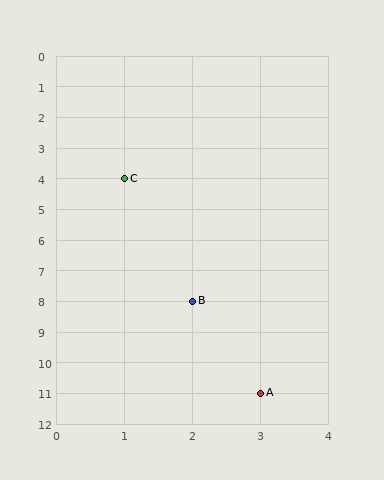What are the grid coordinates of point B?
Point B is at grid coordinates (2, 8).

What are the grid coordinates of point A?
Point A is at grid coordinates (3, 11).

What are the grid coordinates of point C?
Point C is at grid coordinates (1, 4).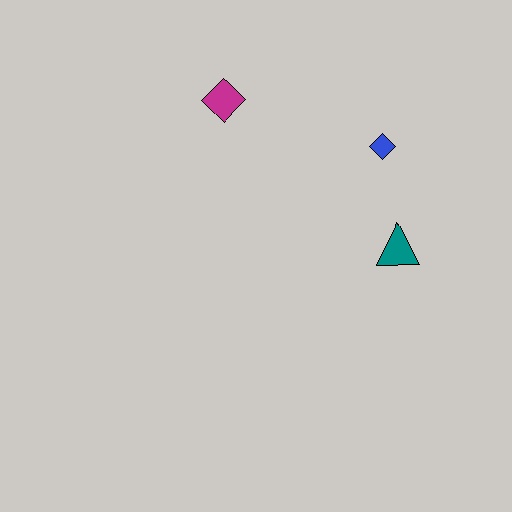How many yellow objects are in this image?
There are no yellow objects.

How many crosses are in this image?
There are no crosses.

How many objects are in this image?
There are 3 objects.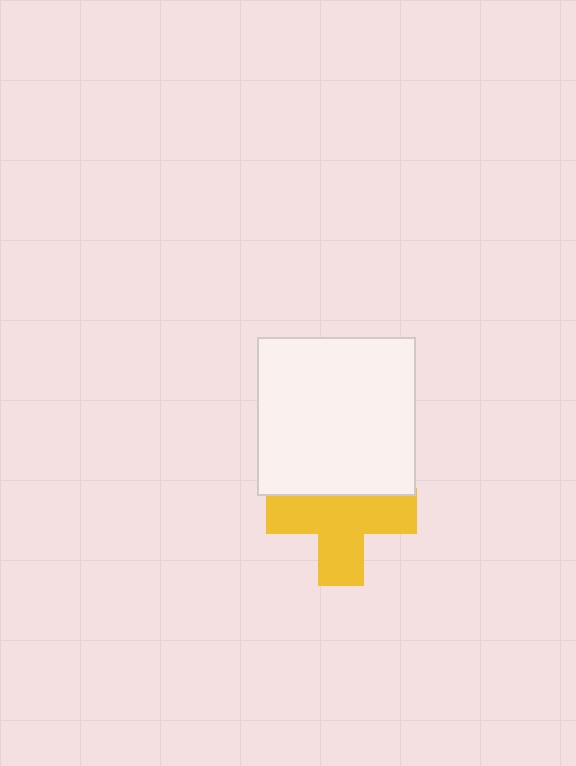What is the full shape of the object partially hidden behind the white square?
The partially hidden object is a yellow cross.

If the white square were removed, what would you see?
You would see the complete yellow cross.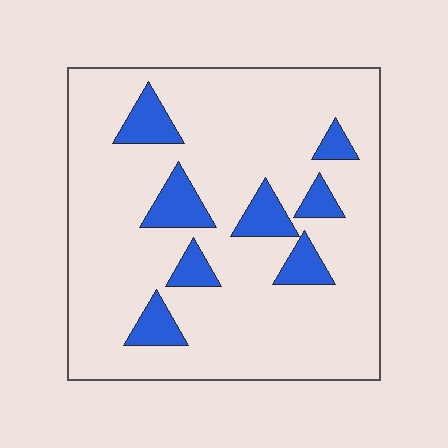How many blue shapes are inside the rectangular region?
8.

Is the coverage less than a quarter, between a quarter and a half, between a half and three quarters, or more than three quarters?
Less than a quarter.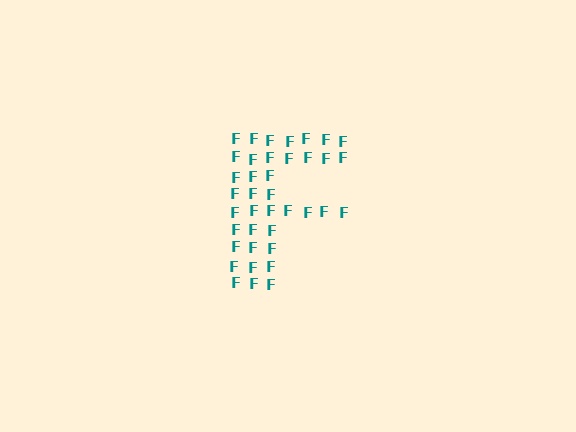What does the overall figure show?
The overall figure shows the letter F.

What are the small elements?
The small elements are letter F's.